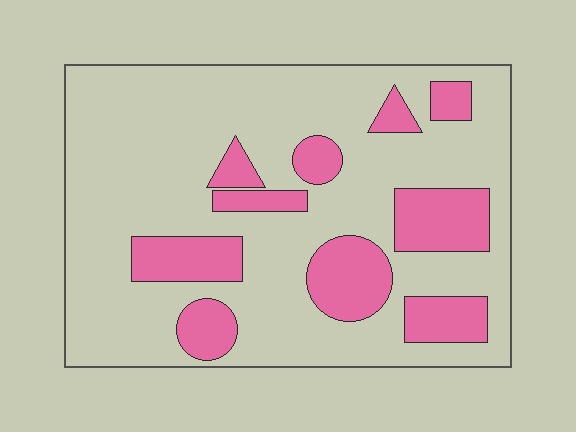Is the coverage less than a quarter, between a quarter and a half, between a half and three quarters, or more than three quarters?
Less than a quarter.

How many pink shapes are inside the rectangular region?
10.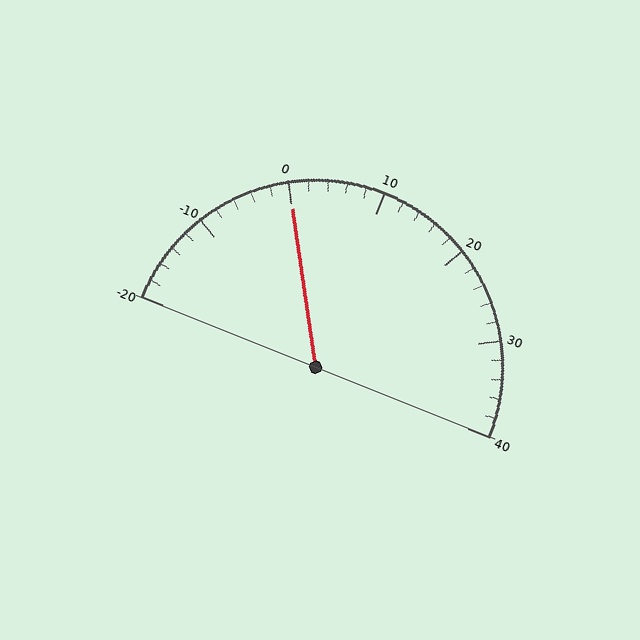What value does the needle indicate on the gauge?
The needle indicates approximately 0.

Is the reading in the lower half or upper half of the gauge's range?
The reading is in the lower half of the range (-20 to 40).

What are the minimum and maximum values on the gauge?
The gauge ranges from -20 to 40.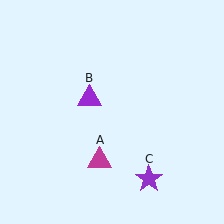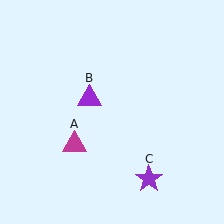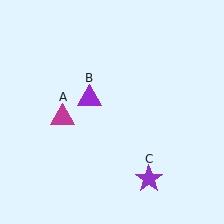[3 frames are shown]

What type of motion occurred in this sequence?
The magenta triangle (object A) rotated clockwise around the center of the scene.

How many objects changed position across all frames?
1 object changed position: magenta triangle (object A).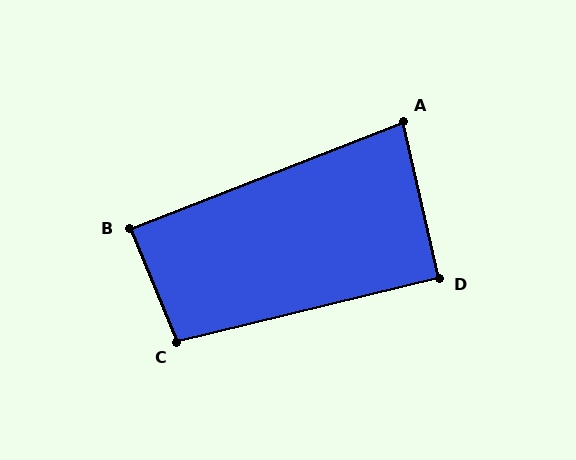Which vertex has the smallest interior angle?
A, at approximately 81 degrees.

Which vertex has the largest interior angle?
C, at approximately 99 degrees.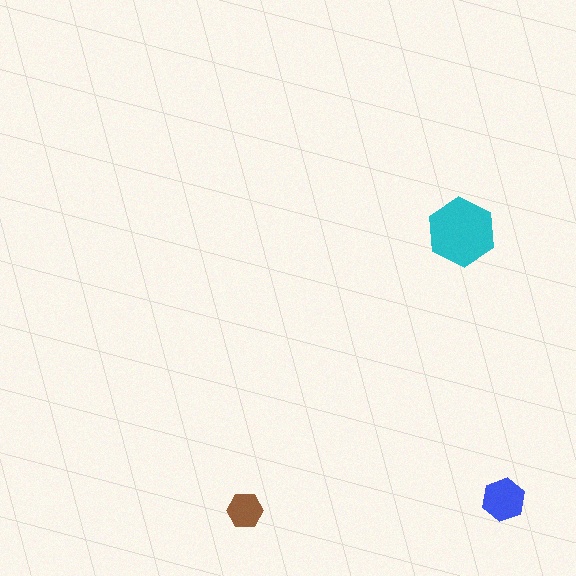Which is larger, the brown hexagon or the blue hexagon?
The blue one.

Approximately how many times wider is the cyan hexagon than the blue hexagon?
About 1.5 times wider.